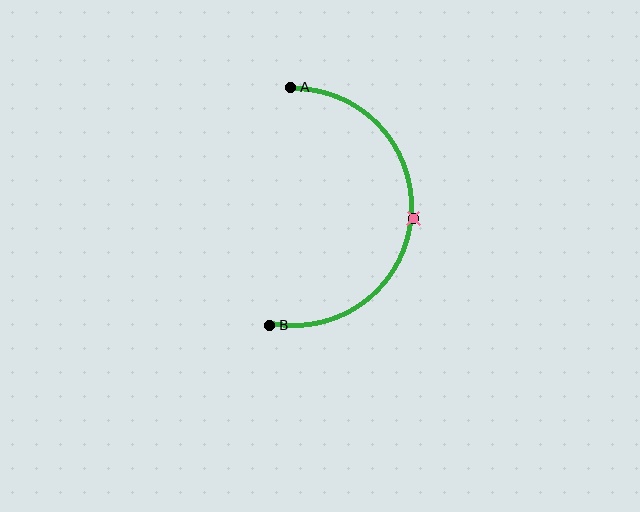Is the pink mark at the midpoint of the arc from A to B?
Yes. The pink mark lies on the arc at equal arc-length from both A and B — it is the arc midpoint.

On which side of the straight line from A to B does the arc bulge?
The arc bulges to the right of the straight line connecting A and B.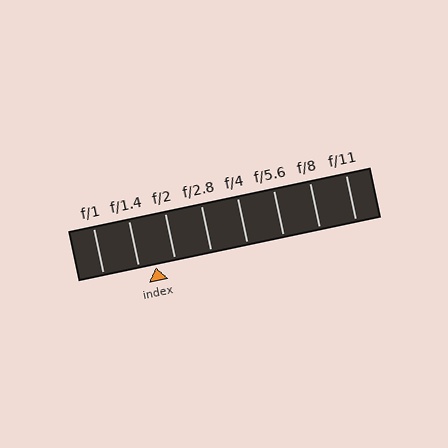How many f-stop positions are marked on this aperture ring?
There are 8 f-stop positions marked.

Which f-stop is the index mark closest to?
The index mark is closest to f/1.4.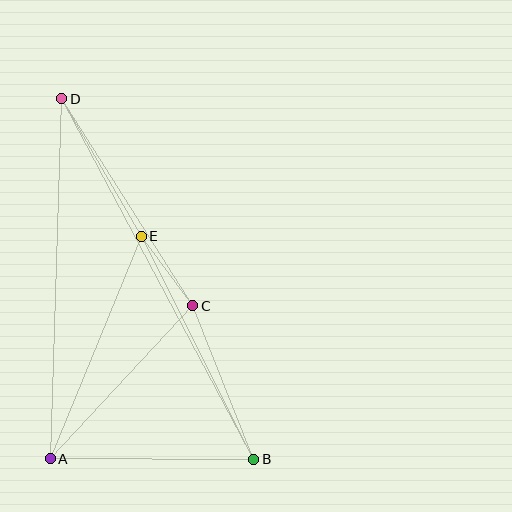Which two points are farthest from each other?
Points B and D are farthest from each other.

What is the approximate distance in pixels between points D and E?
The distance between D and E is approximately 159 pixels.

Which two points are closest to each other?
Points C and E are closest to each other.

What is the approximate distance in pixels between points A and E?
The distance between A and E is approximately 240 pixels.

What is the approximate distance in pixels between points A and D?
The distance between A and D is approximately 360 pixels.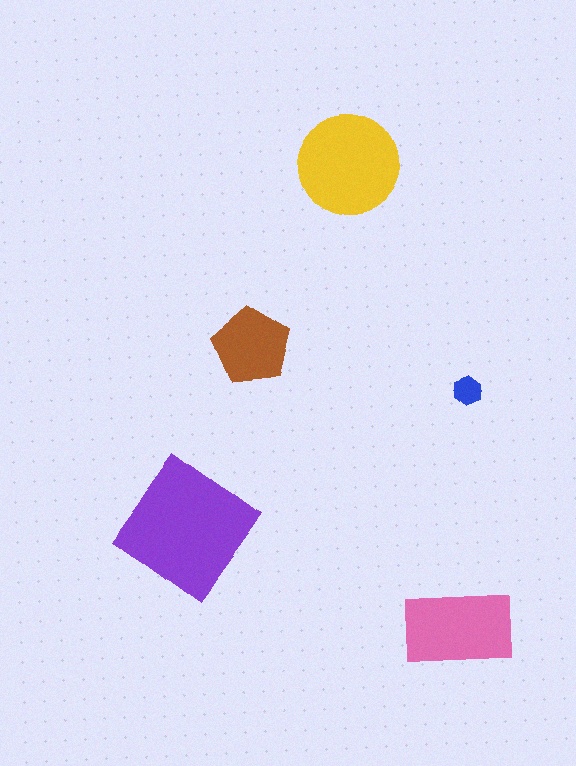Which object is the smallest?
The blue hexagon.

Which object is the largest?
The purple diamond.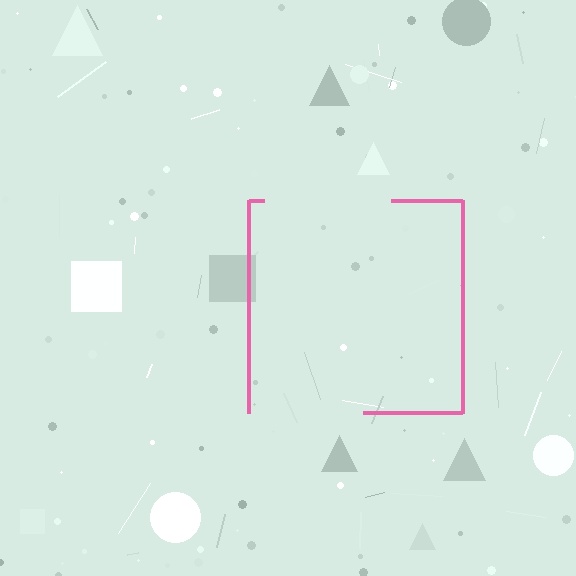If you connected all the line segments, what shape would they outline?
They would outline a square.